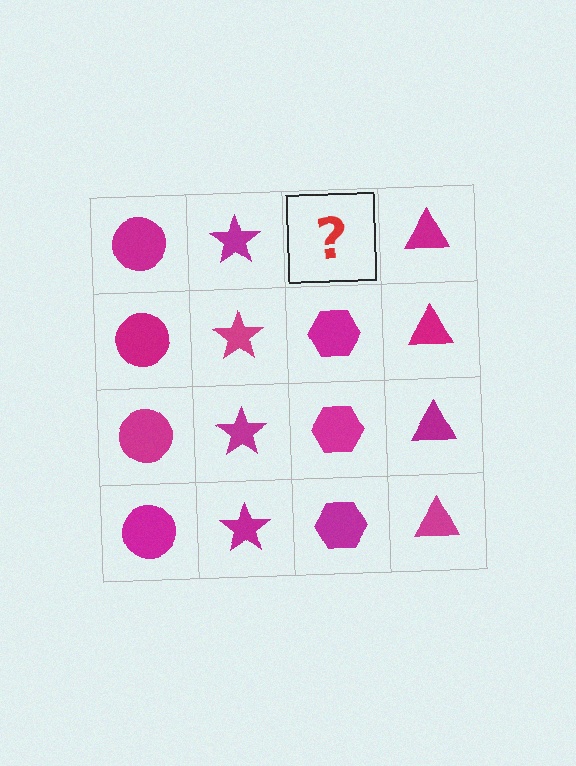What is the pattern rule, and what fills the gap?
The rule is that each column has a consistent shape. The gap should be filled with a magenta hexagon.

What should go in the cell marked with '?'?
The missing cell should contain a magenta hexagon.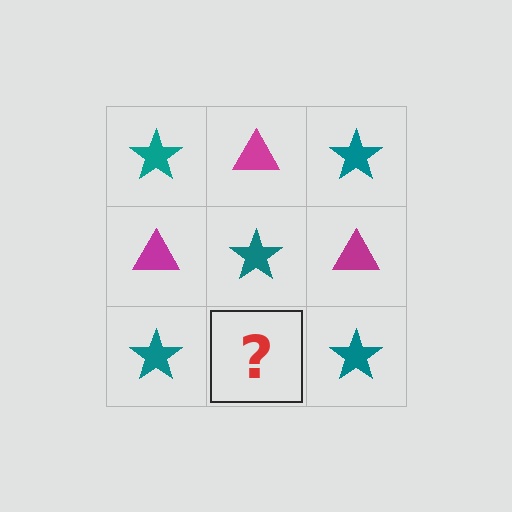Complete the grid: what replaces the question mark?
The question mark should be replaced with a magenta triangle.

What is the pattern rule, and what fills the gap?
The rule is that it alternates teal star and magenta triangle in a checkerboard pattern. The gap should be filled with a magenta triangle.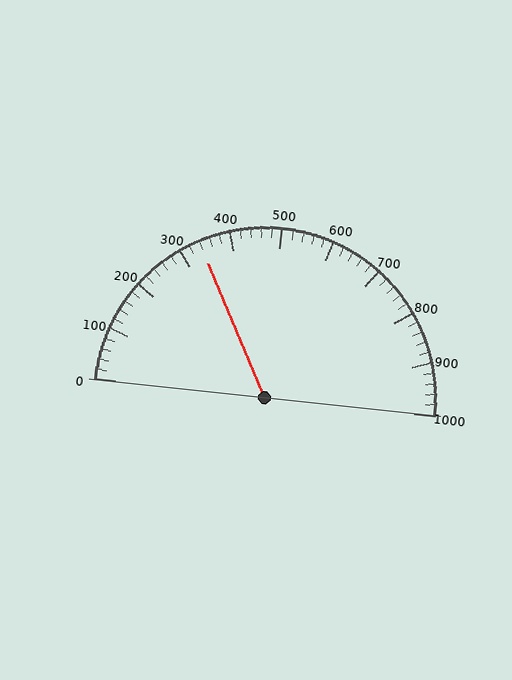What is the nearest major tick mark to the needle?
The nearest major tick mark is 300.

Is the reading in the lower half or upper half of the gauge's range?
The reading is in the lower half of the range (0 to 1000).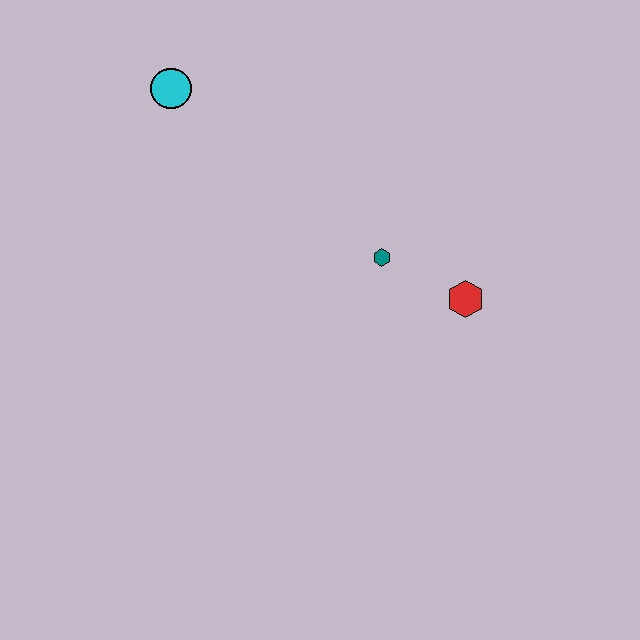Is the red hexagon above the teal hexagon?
No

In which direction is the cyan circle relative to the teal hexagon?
The cyan circle is to the left of the teal hexagon.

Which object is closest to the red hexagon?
The teal hexagon is closest to the red hexagon.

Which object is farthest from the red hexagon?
The cyan circle is farthest from the red hexagon.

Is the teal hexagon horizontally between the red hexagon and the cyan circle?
Yes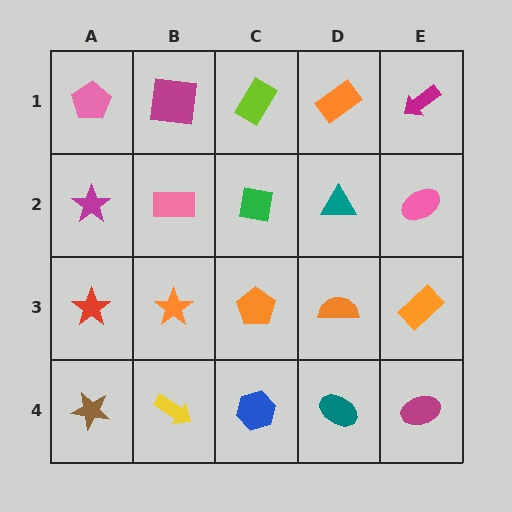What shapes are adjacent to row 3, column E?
A pink ellipse (row 2, column E), a magenta ellipse (row 4, column E), an orange semicircle (row 3, column D).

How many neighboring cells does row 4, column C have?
3.